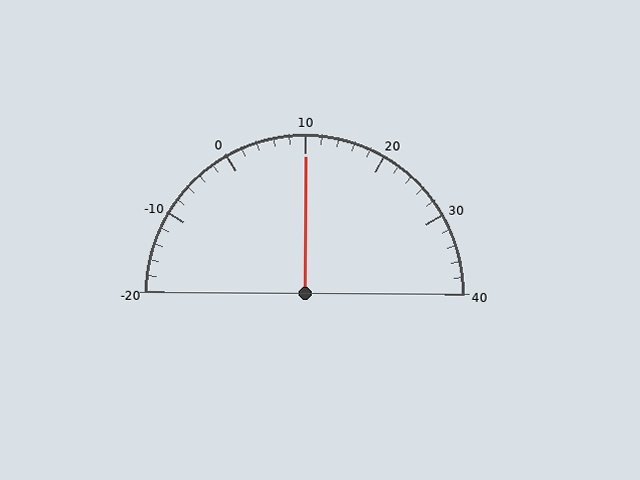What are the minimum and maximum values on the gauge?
The gauge ranges from -20 to 40.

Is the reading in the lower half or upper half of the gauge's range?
The reading is in the upper half of the range (-20 to 40).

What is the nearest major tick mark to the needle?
The nearest major tick mark is 10.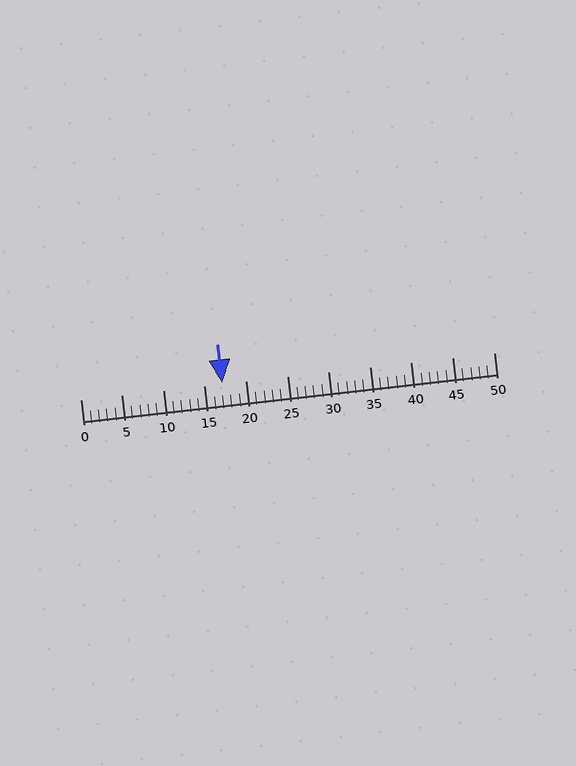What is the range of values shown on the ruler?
The ruler shows values from 0 to 50.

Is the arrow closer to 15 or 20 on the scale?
The arrow is closer to 15.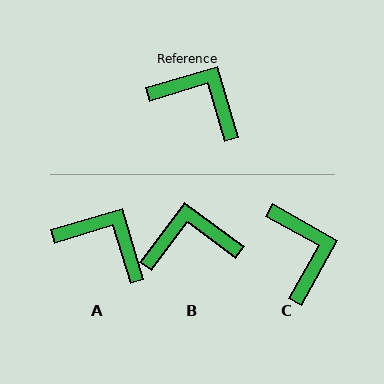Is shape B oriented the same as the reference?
No, it is off by about 37 degrees.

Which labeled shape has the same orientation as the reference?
A.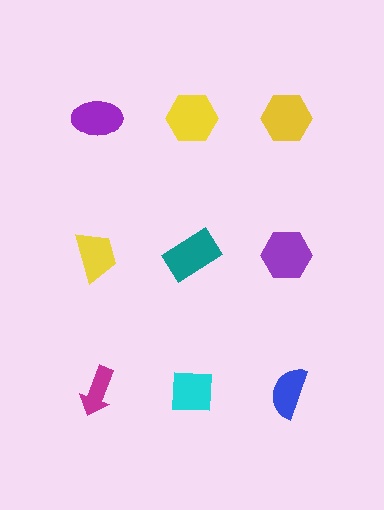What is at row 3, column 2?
A cyan square.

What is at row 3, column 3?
A blue semicircle.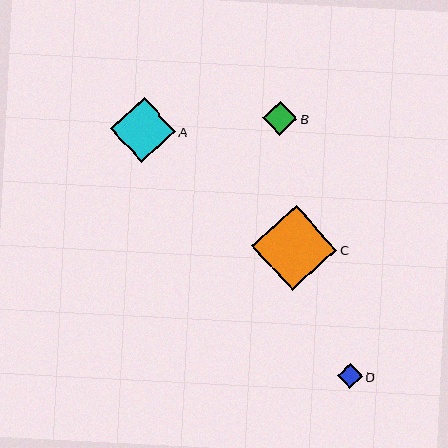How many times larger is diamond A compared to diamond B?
Diamond A is approximately 1.9 times the size of diamond B.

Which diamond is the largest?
Diamond C is the largest with a size of approximately 86 pixels.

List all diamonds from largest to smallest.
From largest to smallest: C, A, B, D.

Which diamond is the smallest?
Diamond D is the smallest with a size of approximately 25 pixels.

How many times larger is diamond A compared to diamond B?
Diamond A is approximately 1.9 times the size of diamond B.